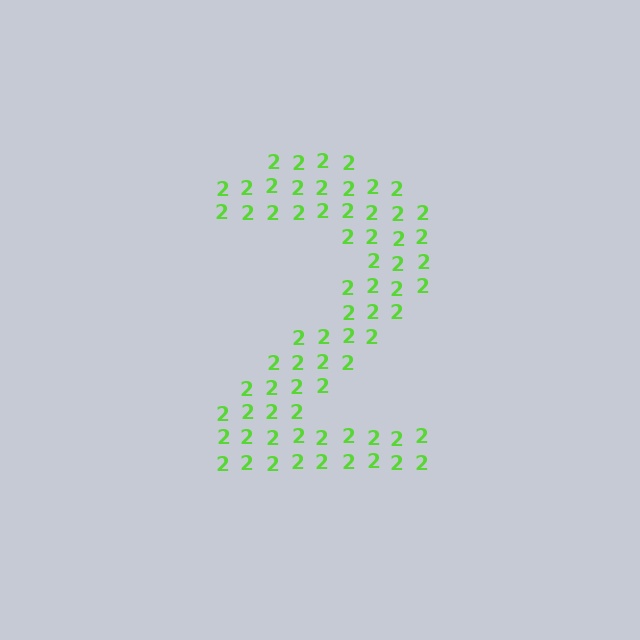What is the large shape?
The large shape is the digit 2.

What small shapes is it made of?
It is made of small digit 2's.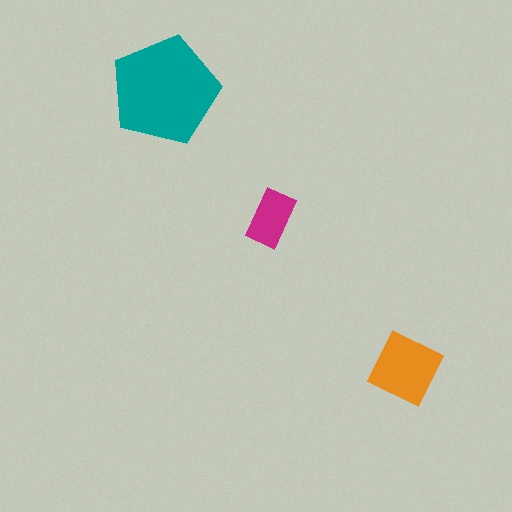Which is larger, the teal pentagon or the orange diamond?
The teal pentagon.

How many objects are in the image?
There are 3 objects in the image.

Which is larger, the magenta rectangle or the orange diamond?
The orange diamond.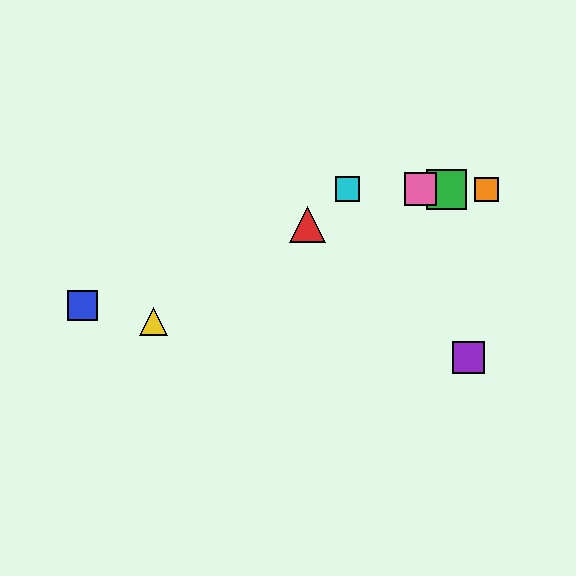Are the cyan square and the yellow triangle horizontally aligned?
No, the cyan square is at y≈189 and the yellow triangle is at y≈322.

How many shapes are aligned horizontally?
4 shapes (the green square, the orange square, the cyan square, the pink square) are aligned horizontally.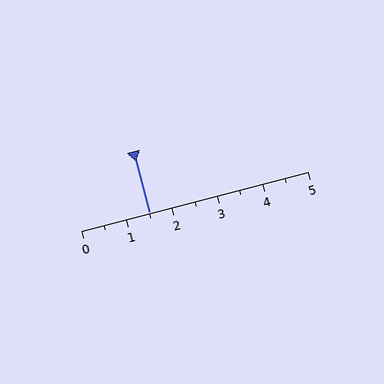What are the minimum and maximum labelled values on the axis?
The axis runs from 0 to 5.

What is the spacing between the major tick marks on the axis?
The major ticks are spaced 1 apart.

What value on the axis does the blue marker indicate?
The marker indicates approximately 1.5.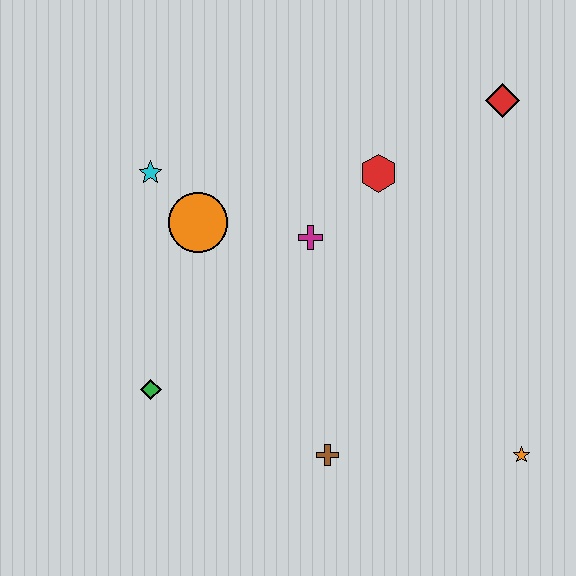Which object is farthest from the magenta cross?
The orange star is farthest from the magenta cross.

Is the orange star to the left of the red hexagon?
No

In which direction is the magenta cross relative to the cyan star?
The magenta cross is to the right of the cyan star.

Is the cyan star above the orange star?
Yes